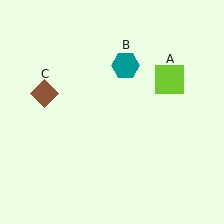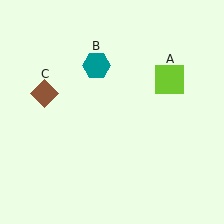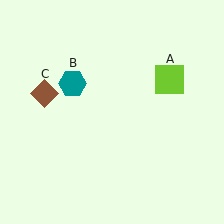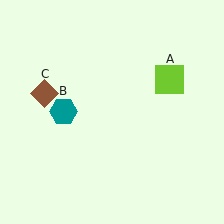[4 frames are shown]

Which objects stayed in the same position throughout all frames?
Lime square (object A) and brown diamond (object C) remained stationary.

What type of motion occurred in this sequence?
The teal hexagon (object B) rotated counterclockwise around the center of the scene.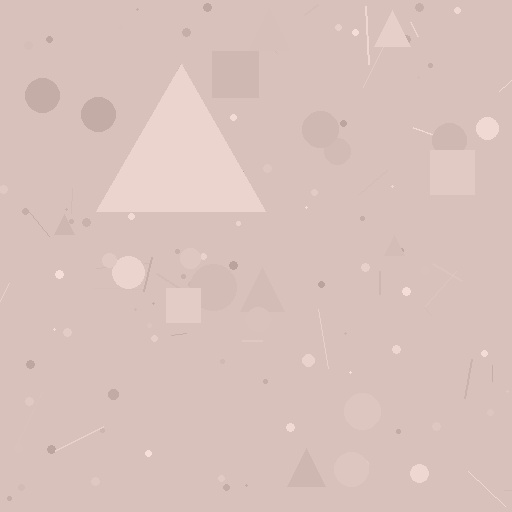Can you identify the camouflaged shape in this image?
The camouflaged shape is a triangle.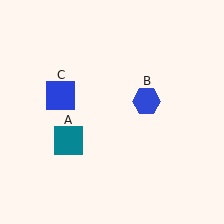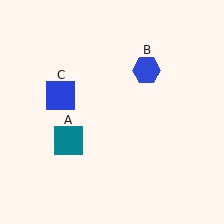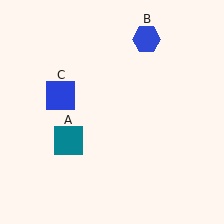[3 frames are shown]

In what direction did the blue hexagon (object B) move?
The blue hexagon (object B) moved up.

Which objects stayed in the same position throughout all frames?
Teal square (object A) and blue square (object C) remained stationary.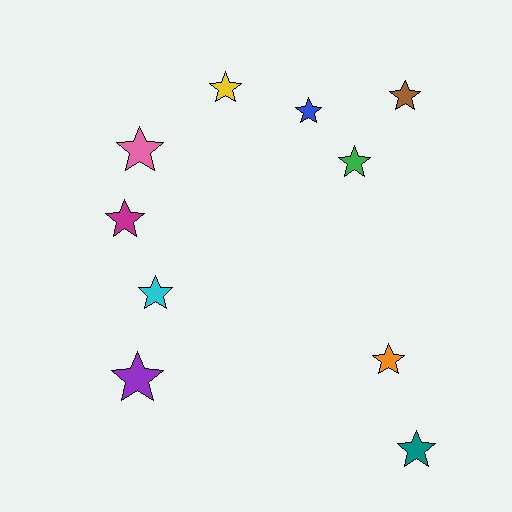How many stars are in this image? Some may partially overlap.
There are 10 stars.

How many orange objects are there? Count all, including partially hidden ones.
There is 1 orange object.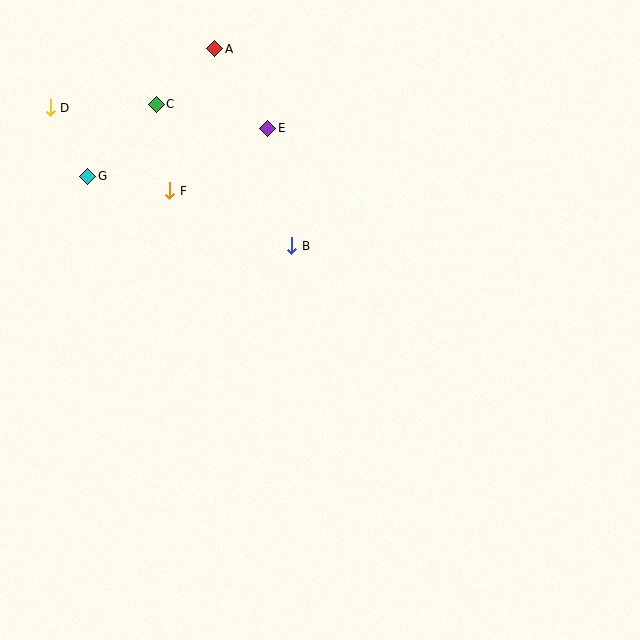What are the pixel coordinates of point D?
Point D is at (50, 108).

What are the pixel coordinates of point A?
Point A is at (215, 49).